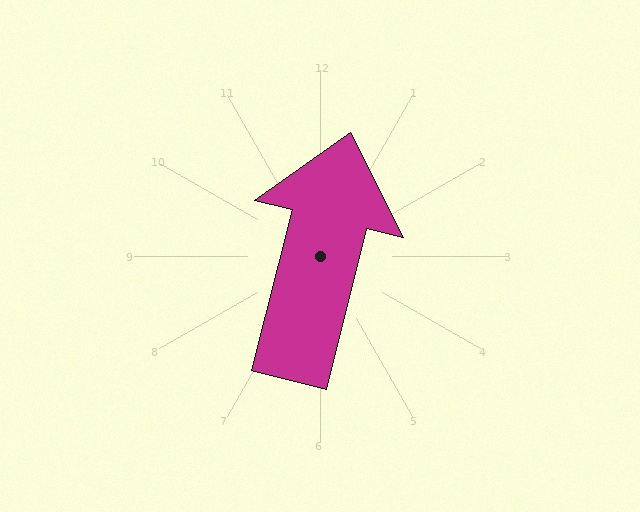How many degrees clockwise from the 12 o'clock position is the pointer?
Approximately 14 degrees.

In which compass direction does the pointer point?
North.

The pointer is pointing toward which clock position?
Roughly 12 o'clock.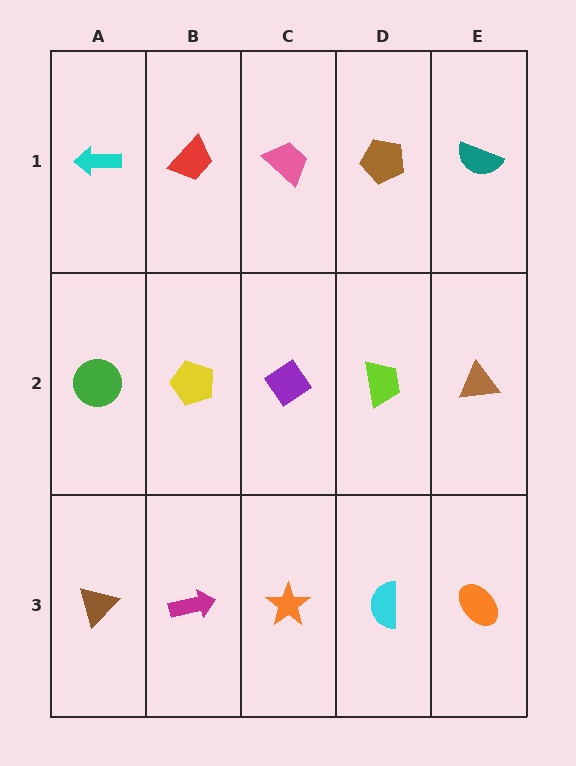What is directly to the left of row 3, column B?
A brown triangle.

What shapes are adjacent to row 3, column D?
A lime trapezoid (row 2, column D), an orange star (row 3, column C), an orange ellipse (row 3, column E).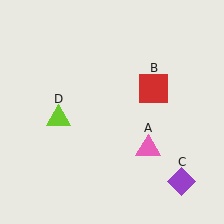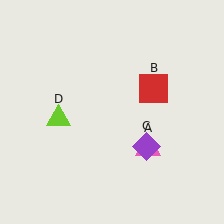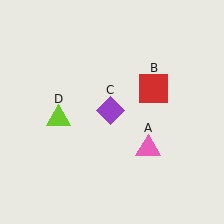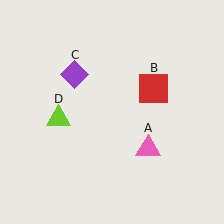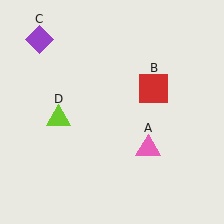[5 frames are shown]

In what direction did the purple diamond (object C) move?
The purple diamond (object C) moved up and to the left.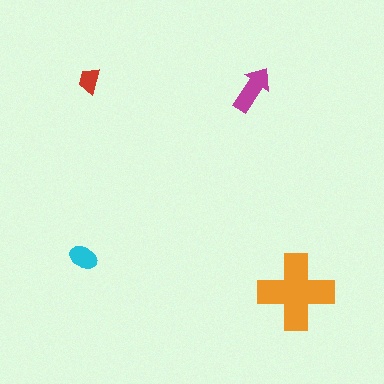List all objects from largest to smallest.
The orange cross, the magenta arrow, the cyan ellipse, the red trapezoid.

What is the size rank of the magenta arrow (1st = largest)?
2nd.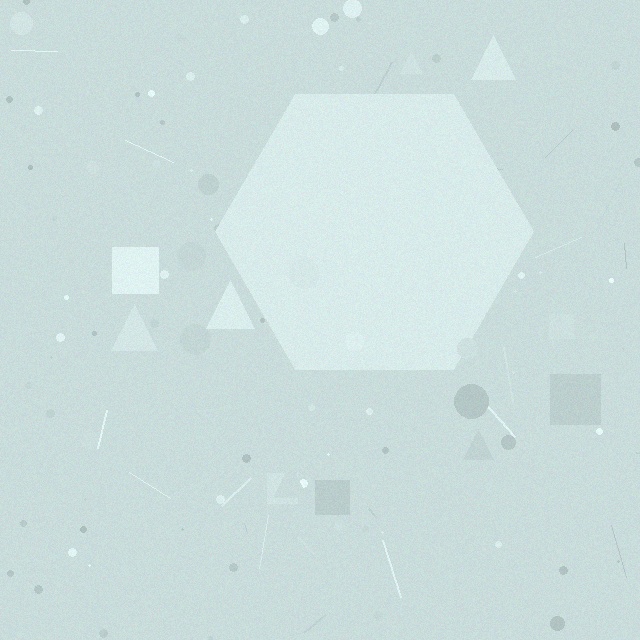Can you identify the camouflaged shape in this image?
The camouflaged shape is a hexagon.